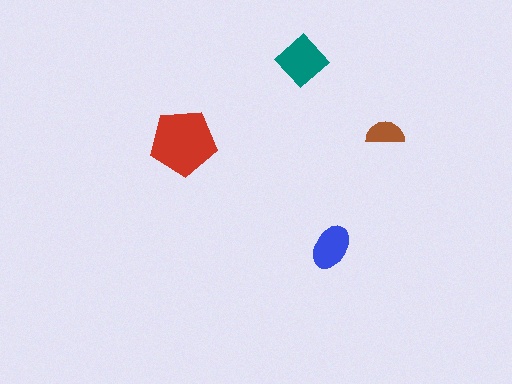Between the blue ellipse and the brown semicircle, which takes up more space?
The blue ellipse.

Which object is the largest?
The red pentagon.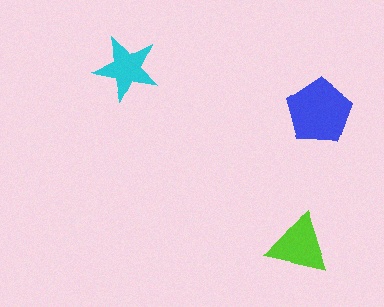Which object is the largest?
The blue pentagon.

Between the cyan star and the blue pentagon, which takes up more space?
The blue pentagon.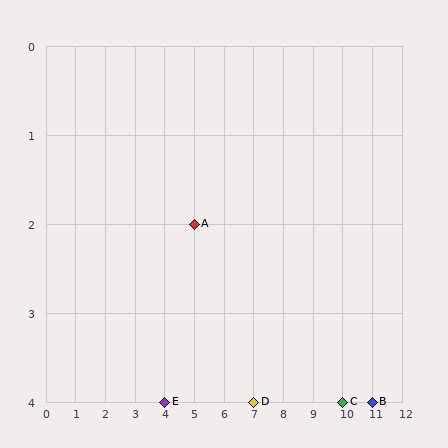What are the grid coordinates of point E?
Point E is at grid coordinates (4, 4).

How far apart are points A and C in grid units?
Points A and C are 5 columns and 2 rows apart (about 5.4 grid units diagonally).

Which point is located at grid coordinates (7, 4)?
Point D is at (7, 4).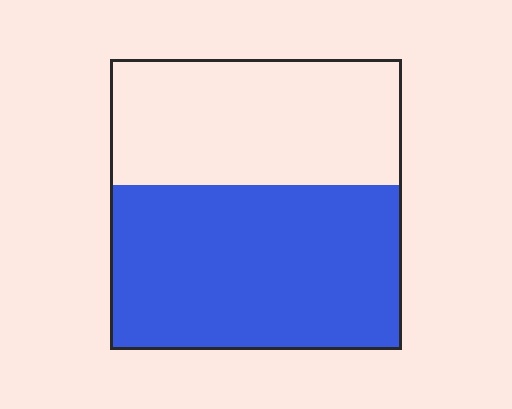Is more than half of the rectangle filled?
Yes.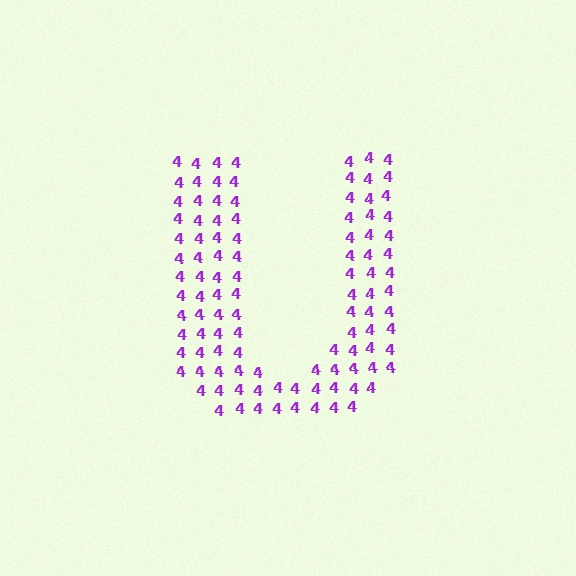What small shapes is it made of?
It is made of small digit 4's.